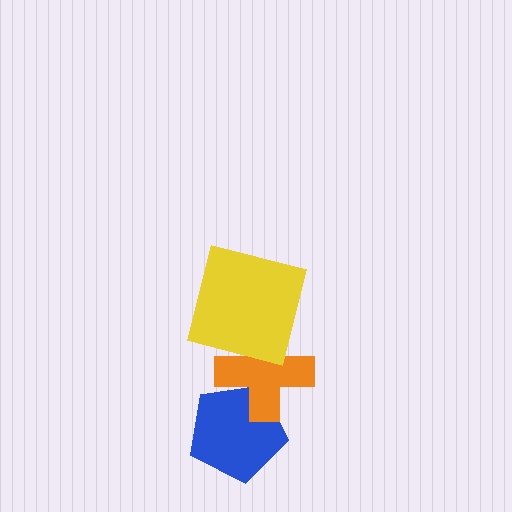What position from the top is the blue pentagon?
The blue pentagon is 3rd from the top.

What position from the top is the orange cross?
The orange cross is 2nd from the top.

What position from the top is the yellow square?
The yellow square is 1st from the top.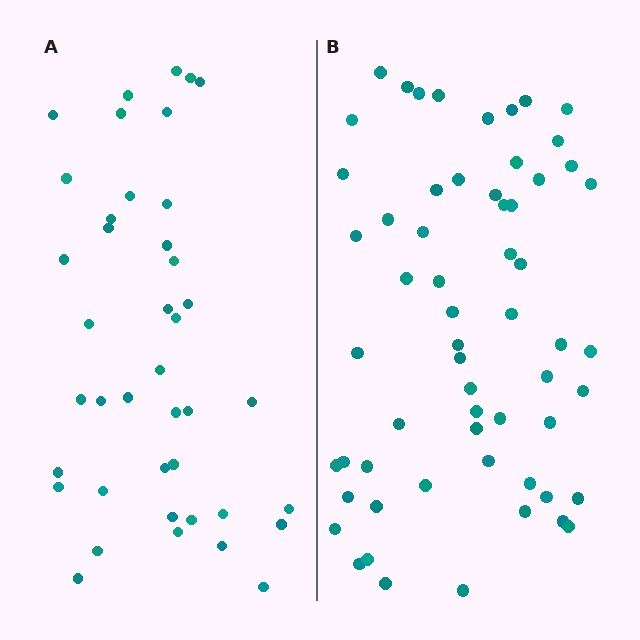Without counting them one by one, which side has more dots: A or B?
Region B (the right region) has more dots.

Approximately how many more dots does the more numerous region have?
Region B has approximately 20 more dots than region A.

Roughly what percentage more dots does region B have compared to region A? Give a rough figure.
About 45% more.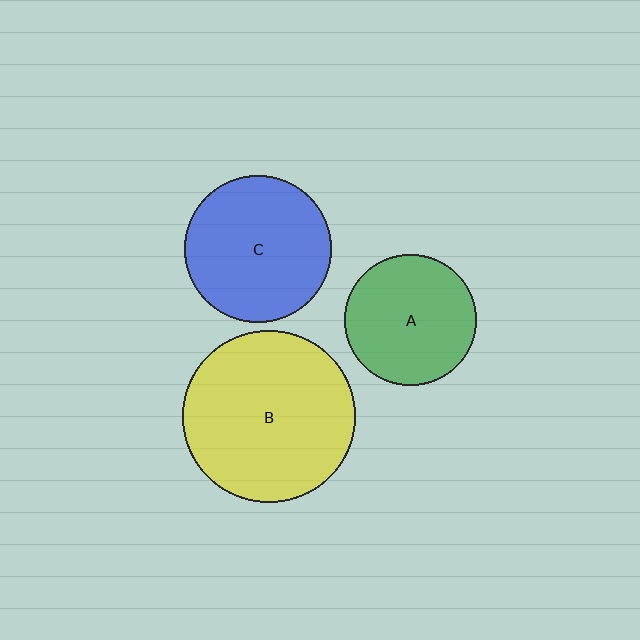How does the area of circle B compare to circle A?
Approximately 1.7 times.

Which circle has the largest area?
Circle B (yellow).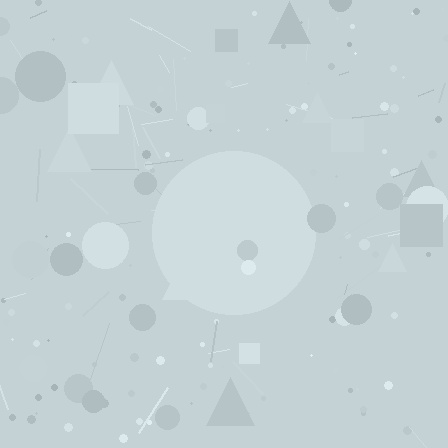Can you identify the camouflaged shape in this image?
The camouflaged shape is a circle.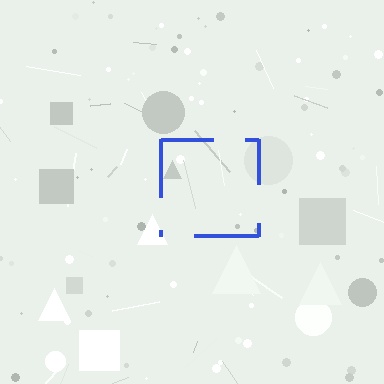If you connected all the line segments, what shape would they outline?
They would outline a square.